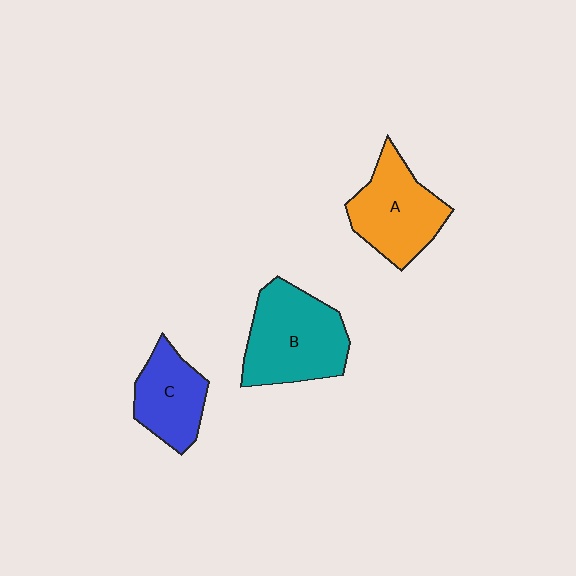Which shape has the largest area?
Shape B (teal).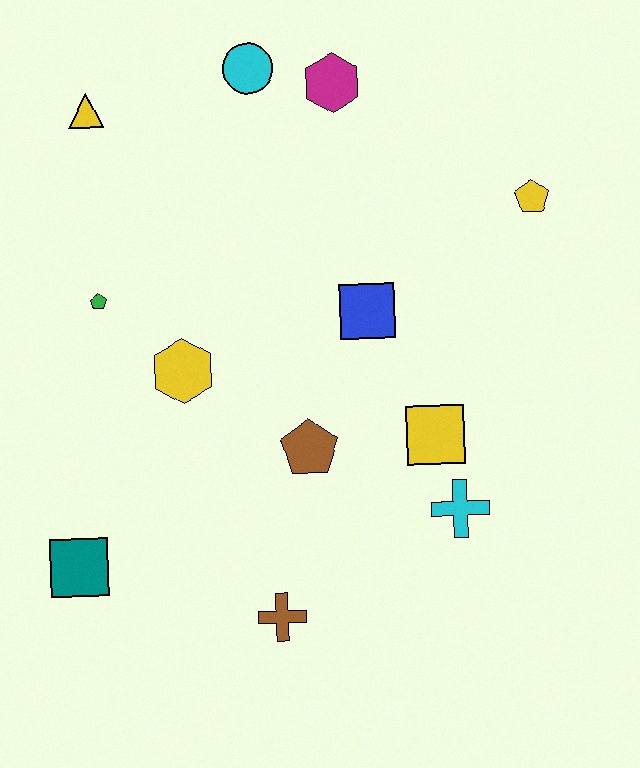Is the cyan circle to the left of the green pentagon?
No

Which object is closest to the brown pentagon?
The yellow square is closest to the brown pentagon.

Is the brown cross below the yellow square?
Yes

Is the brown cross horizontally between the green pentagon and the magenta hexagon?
Yes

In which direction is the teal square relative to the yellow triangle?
The teal square is below the yellow triangle.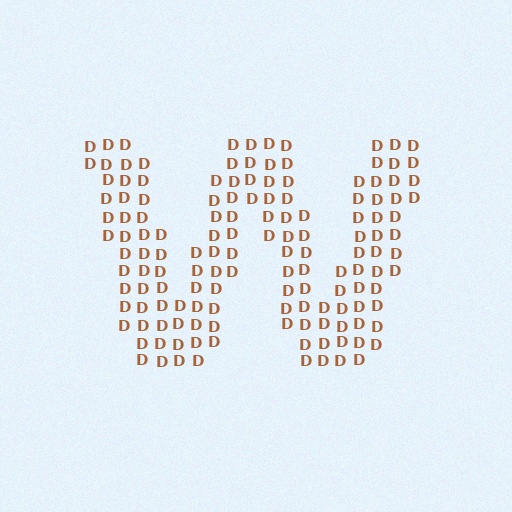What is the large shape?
The large shape is the letter W.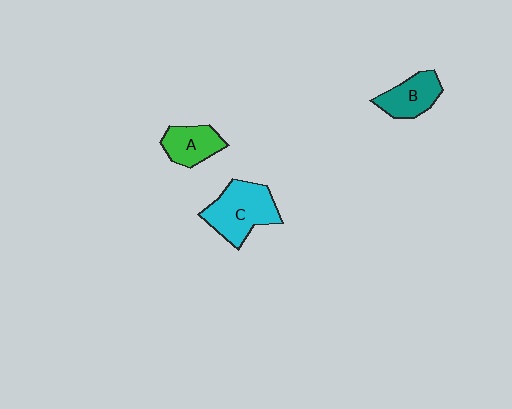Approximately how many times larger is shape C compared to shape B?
Approximately 1.5 times.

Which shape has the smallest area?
Shape A (green).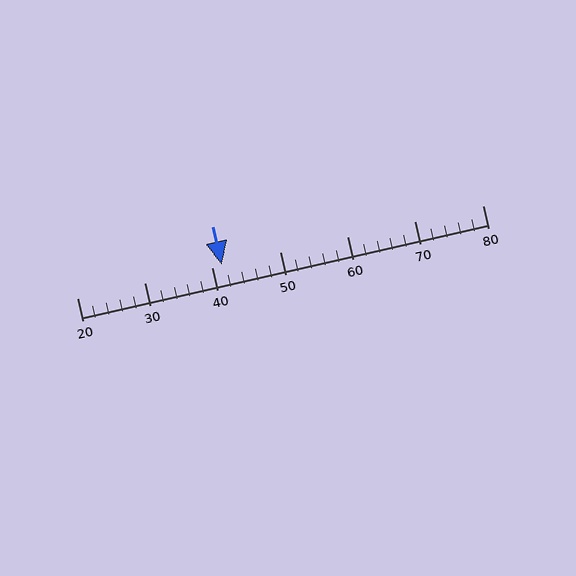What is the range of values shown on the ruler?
The ruler shows values from 20 to 80.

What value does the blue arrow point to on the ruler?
The blue arrow points to approximately 41.